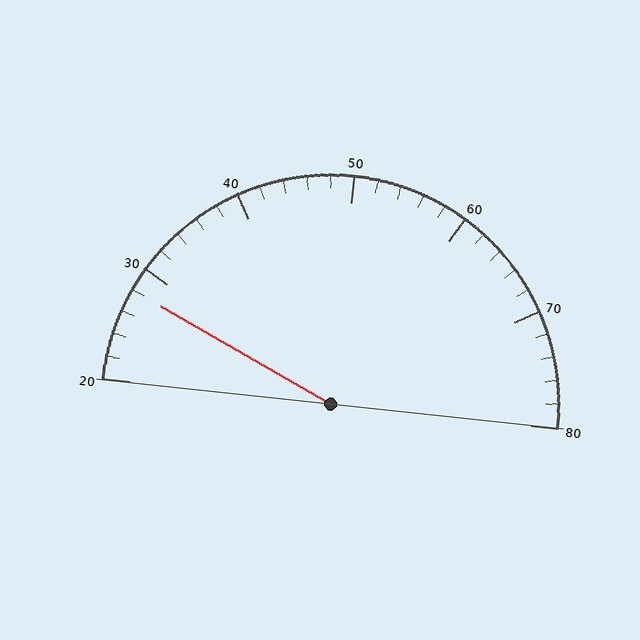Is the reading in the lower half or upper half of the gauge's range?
The reading is in the lower half of the range (20 to 80).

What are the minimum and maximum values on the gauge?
The gauge ranges from 20 to 80.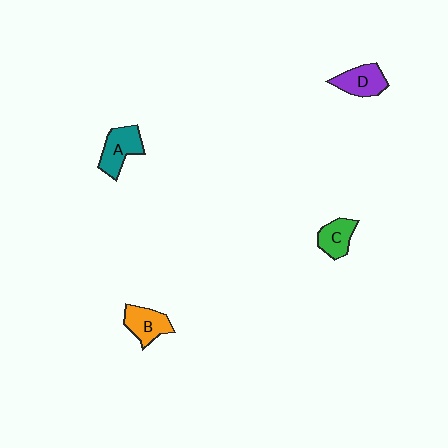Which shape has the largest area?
Shape A (teal).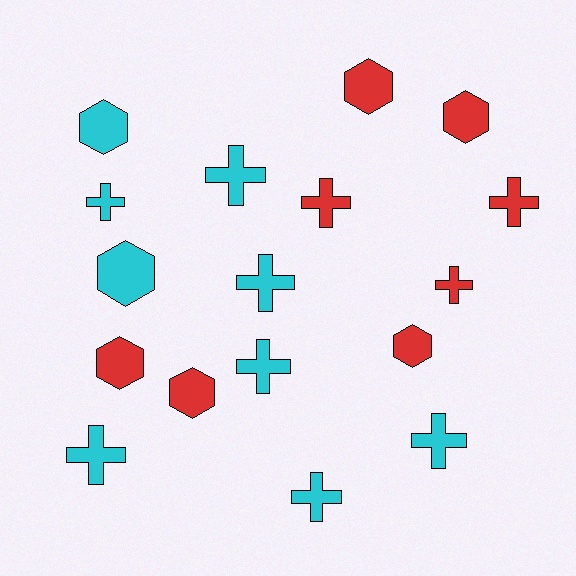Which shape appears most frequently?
Cross, with 10 objects.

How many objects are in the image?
There are 17 objects.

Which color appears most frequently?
Cyan, with 9 objects.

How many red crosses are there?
There are 3 red crosses.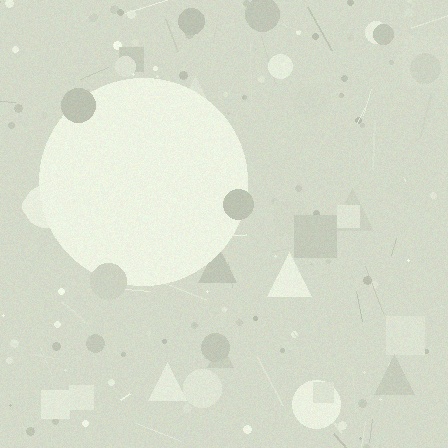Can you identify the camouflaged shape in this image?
The camouflaged shape is a circle.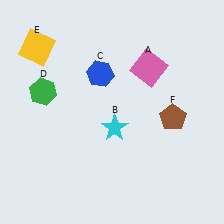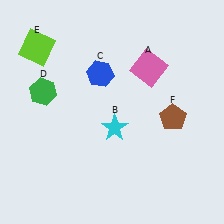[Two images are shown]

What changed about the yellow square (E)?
In Image 1, E is yellow. In Image 2, it changed to lime.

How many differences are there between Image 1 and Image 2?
There is 1 difference between the two images.